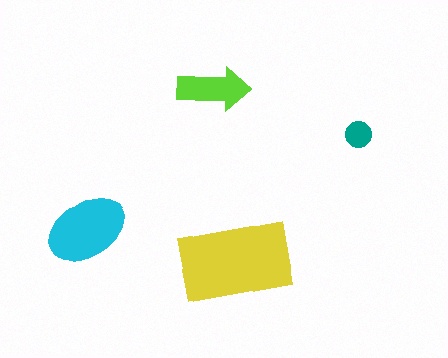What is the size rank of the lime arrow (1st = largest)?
3rd.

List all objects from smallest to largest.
The teal circle, the lime arrow, the cyan ellipse, the yellow rectangle.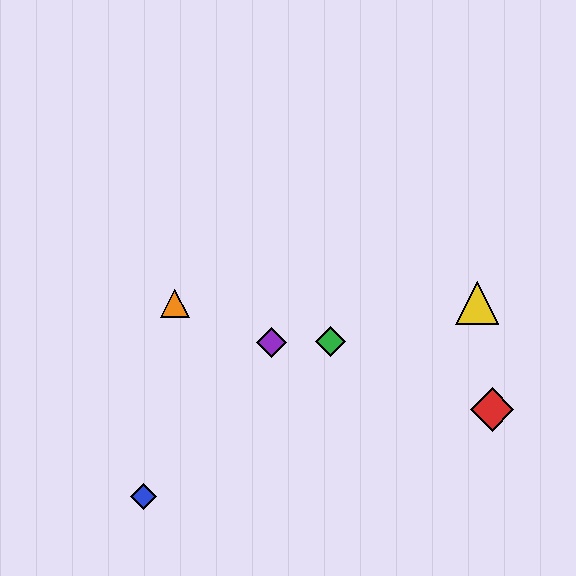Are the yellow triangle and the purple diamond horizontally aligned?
No, the yellow triangle is at y≈303 and the purple diamond is at y≈343.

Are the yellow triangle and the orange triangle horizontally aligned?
Yes, both are at y≈303.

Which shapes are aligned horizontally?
The yellow triangle, the orange triangle are aligned horizontally.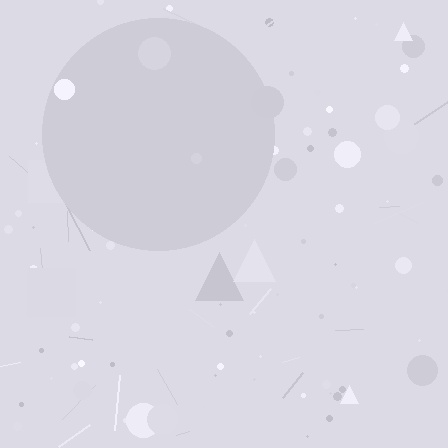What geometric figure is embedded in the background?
A circle is embedded in the background.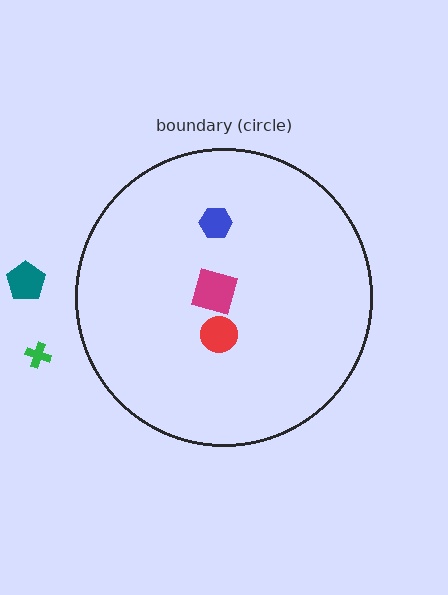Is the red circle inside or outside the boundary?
Inside.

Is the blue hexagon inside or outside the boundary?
Inside.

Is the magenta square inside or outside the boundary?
Inside.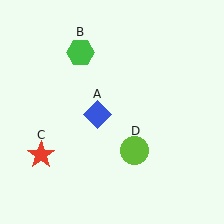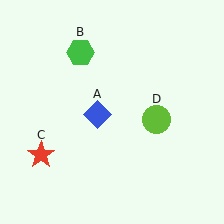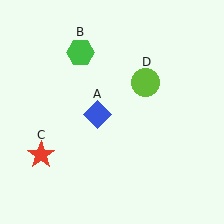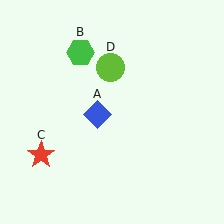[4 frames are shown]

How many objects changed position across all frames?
1 object changed position: lime circle (object D).